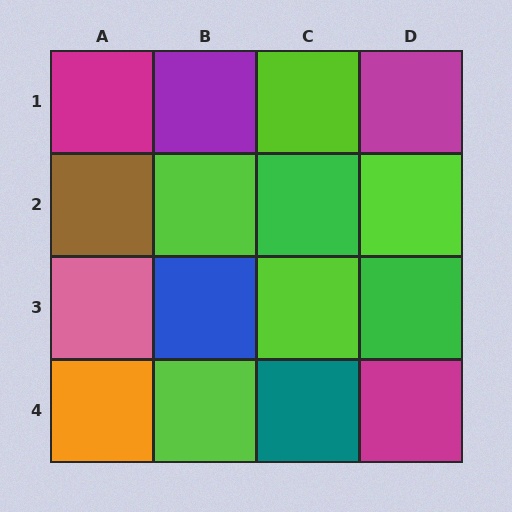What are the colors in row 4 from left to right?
Orange, lime, teal, magenta.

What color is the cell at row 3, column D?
Green.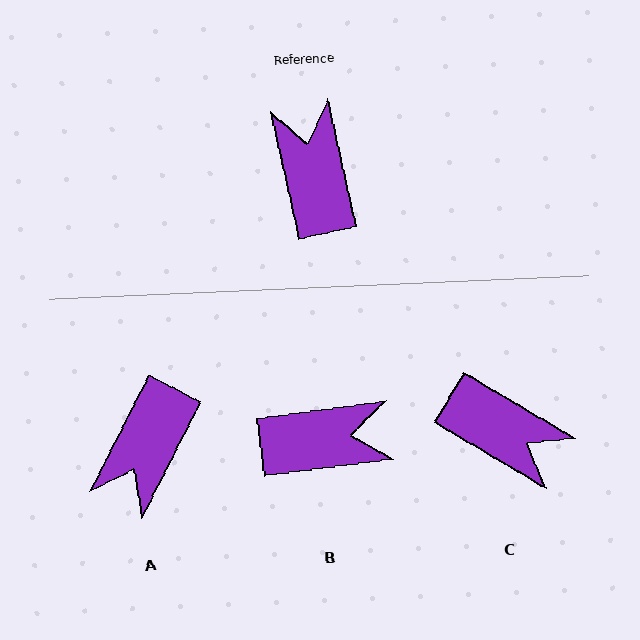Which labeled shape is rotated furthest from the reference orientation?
A, about 141 degrees away.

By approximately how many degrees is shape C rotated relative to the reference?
Approximately 133 degrees clockwise.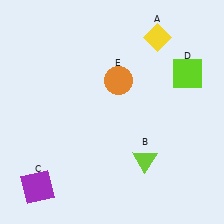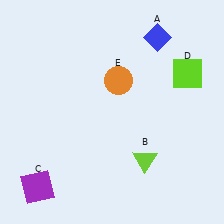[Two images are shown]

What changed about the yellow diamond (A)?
In Image 1, A is yellow. In Image 2, it changed to blue.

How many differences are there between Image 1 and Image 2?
There is 1 difference between the two images.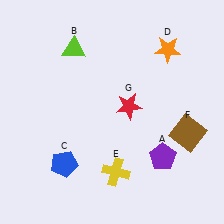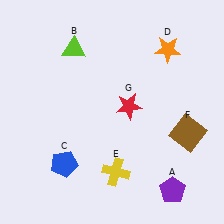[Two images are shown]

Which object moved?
The purple pentagon (A) moved down.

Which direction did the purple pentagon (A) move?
The purple pentagon (A) moved down.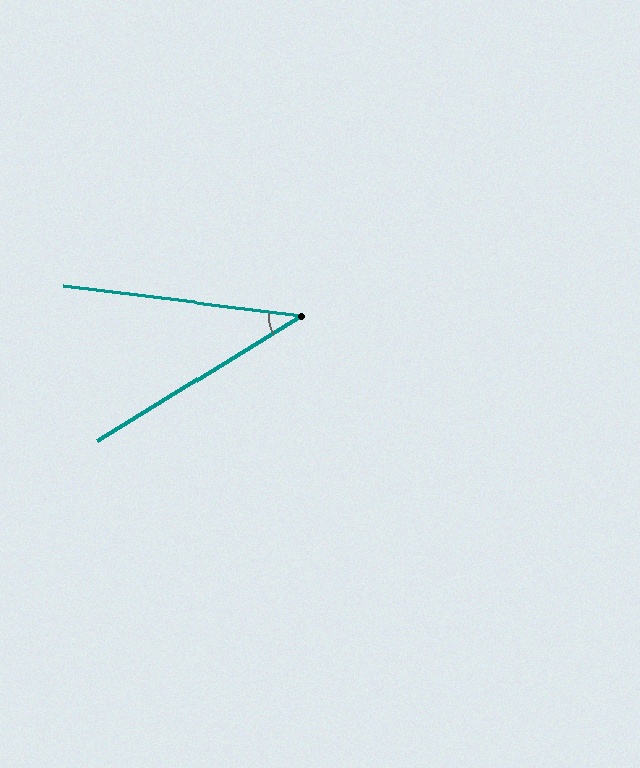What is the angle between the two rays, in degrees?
Approximately 38 degrees.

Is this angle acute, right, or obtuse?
It is acute.